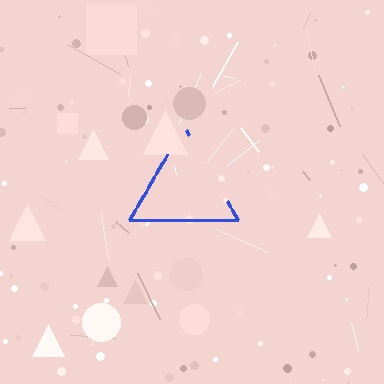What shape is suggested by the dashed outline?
The dashed outline suggests a triangle.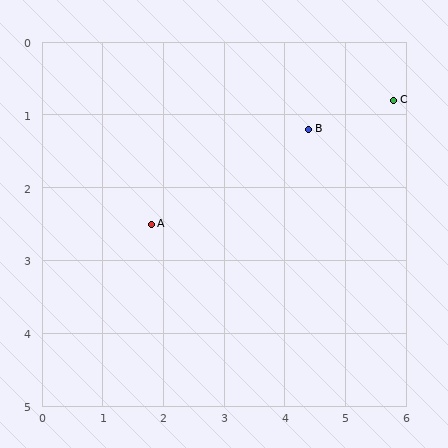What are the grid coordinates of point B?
Point B is at approximately (4.4, 1.2).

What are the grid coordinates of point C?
Point C is at approximately (5.8, 0.8).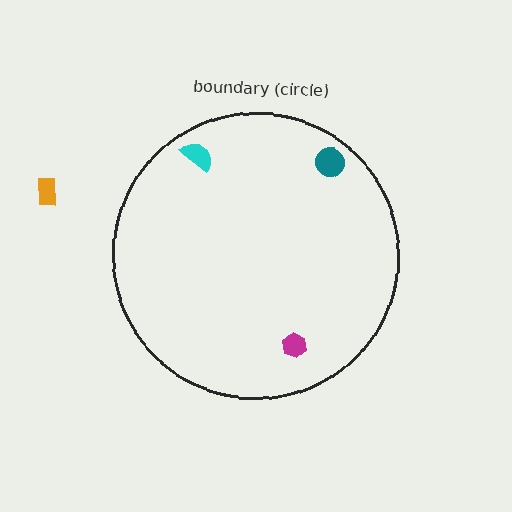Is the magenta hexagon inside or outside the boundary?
Inside.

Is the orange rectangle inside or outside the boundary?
Outside.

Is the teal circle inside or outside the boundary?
Inside.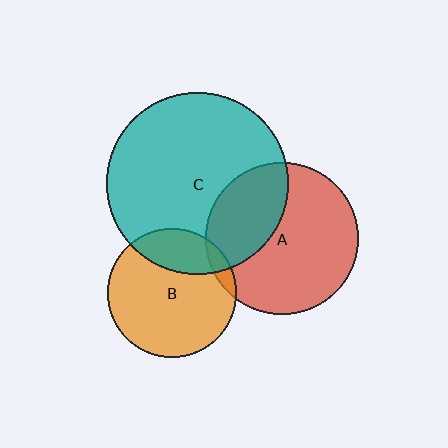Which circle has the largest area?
Circle C (teal).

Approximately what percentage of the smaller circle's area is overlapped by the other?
Approximately 35%.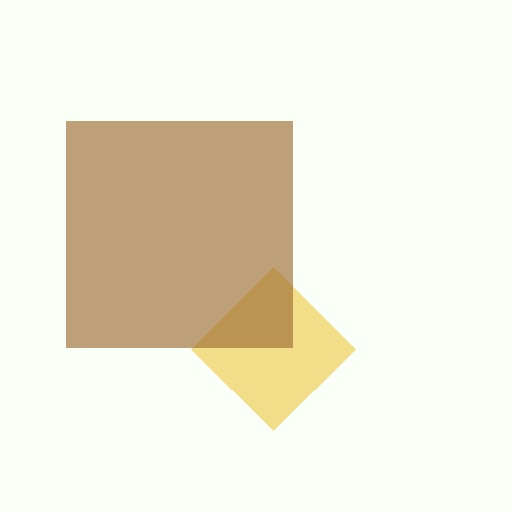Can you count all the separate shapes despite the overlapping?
Yes, there are 2 separate shapes.